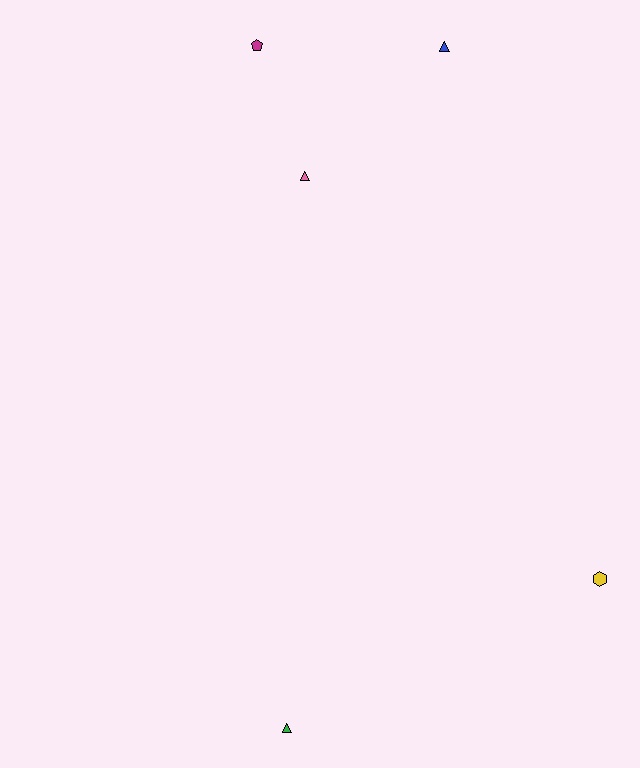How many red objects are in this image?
There are no red objects.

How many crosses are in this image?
There are no crosses.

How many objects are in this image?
There are 5 objects.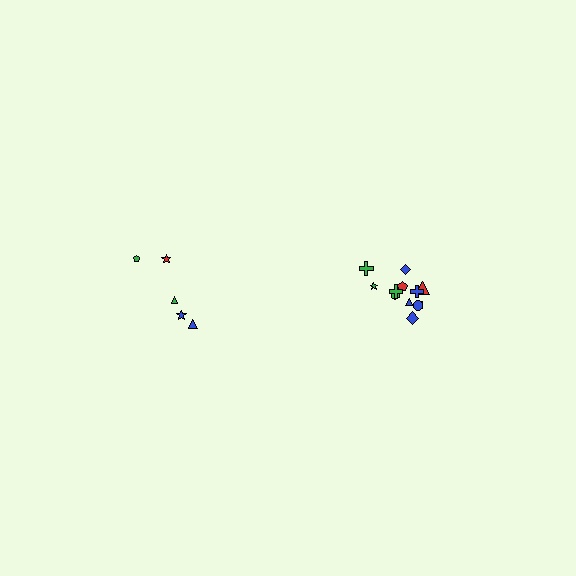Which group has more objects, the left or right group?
The right group.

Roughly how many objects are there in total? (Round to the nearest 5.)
Roughly 15 objects in total.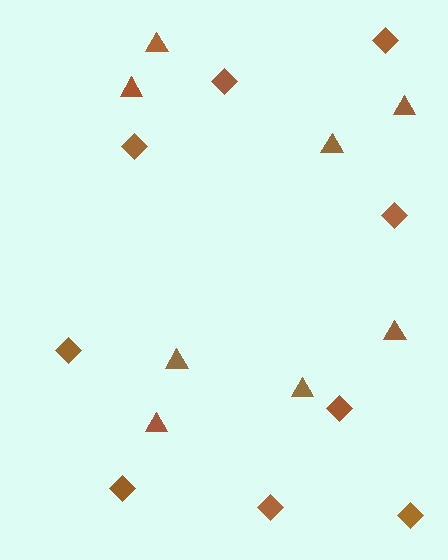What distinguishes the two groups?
There are 2 groups: one group of triangles (8) and one group of diamonds (9).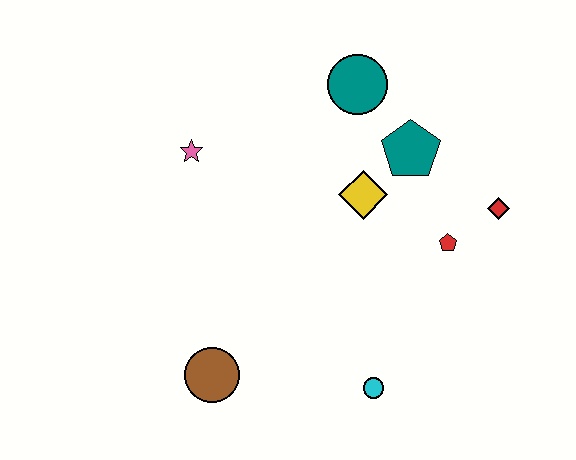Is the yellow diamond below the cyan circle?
No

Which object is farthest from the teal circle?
The brown circle is farthest from the teal circle.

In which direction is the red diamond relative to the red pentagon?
The red diamond is to the right of the red pentagon.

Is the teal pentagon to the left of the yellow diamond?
No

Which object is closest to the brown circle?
The cyan circle is closest to the brown circle.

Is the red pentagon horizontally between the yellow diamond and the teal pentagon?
No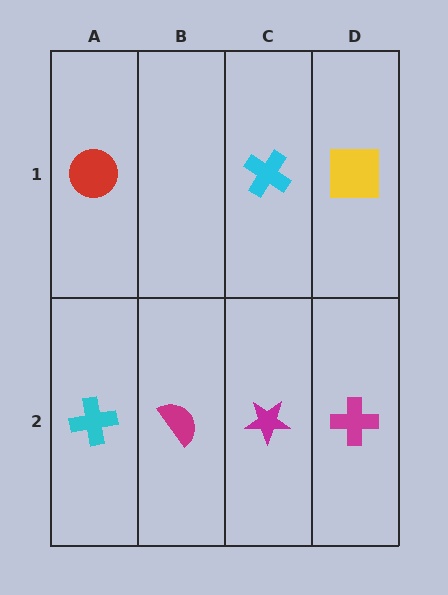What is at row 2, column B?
A magenta semicircle.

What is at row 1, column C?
A cyan cross.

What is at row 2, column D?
A magenta cross.